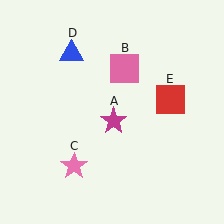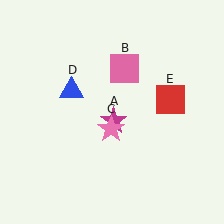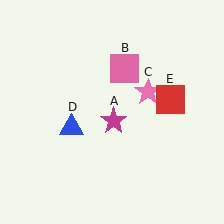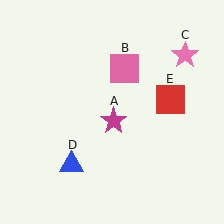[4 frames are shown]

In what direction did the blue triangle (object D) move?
The blue triangle (object D) moved down.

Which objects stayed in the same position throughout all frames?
Magenta star (object A) and pink square (object B) and red square (object E) remained stationary.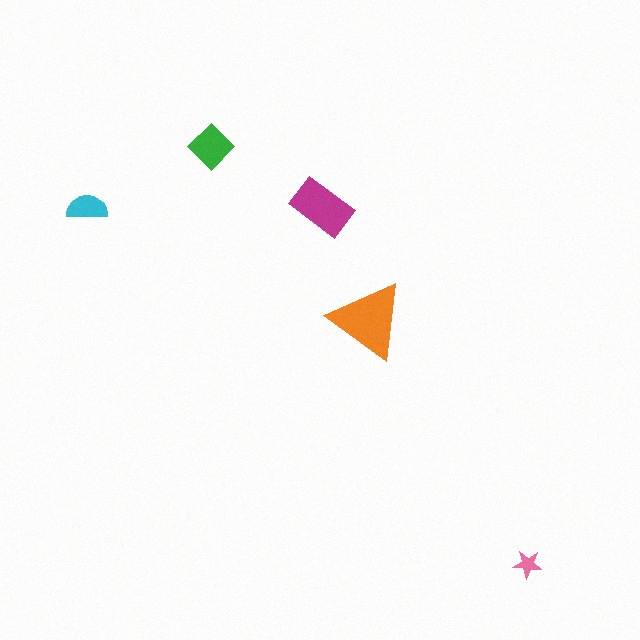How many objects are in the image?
There are 5 objects in the image.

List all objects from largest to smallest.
The orange triangle, the magenta rectangle, the green diamond, the cyan semicircle, the pink star.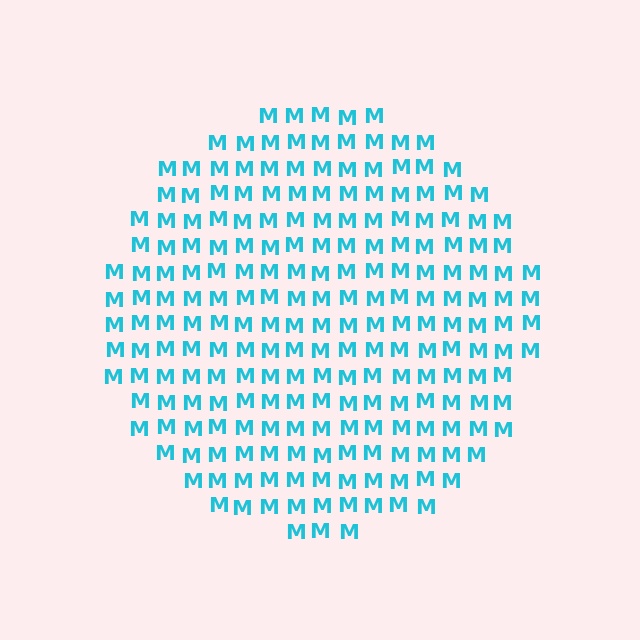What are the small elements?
The small elements are letter M's.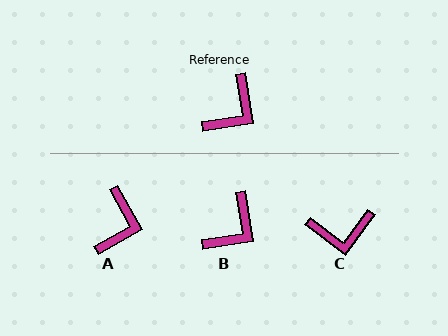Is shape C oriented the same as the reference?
No, it is off by about 46 degrees.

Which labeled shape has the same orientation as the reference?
B.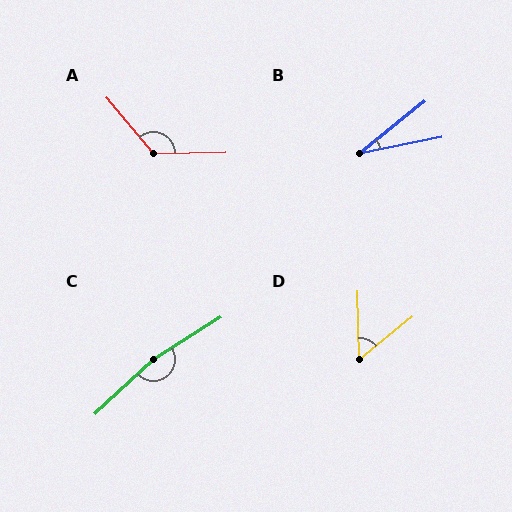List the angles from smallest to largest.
B (28°), D (52°), A (129°), C (170°).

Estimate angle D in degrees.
Approximately 52 degrees.